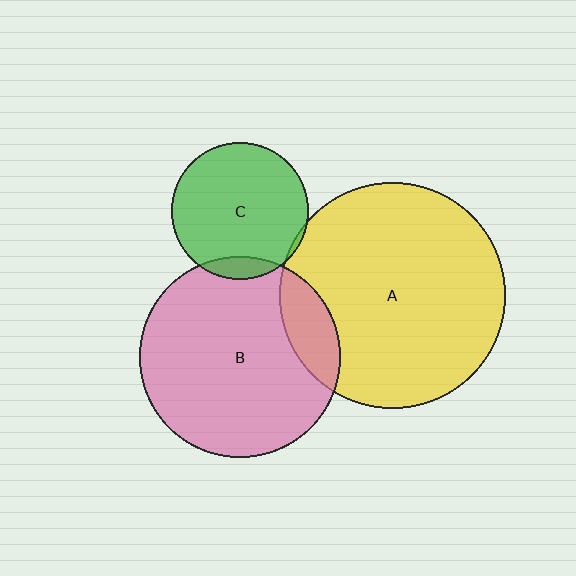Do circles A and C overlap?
Yes.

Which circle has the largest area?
Circle A (yellow).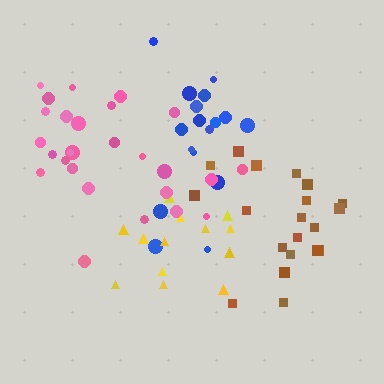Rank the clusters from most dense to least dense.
pink, blue, brown, yellow.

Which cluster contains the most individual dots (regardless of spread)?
Pink (27).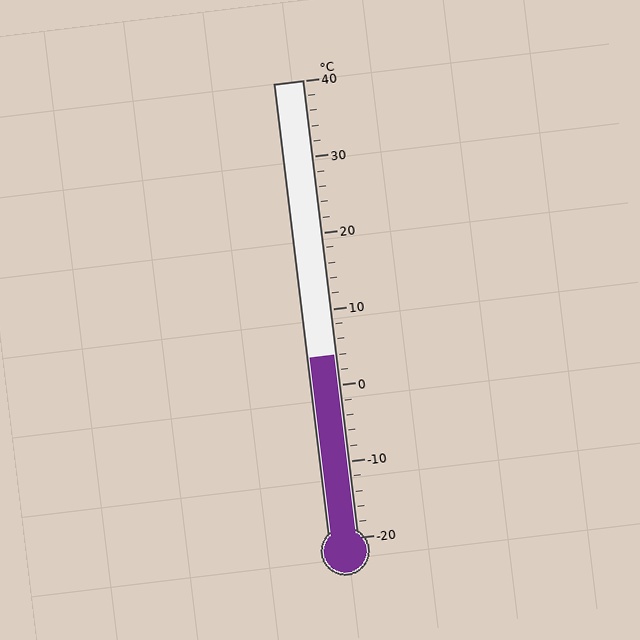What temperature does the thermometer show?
The thermometer shows approximately 4°C.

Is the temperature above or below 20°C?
The temperature is below 20°C.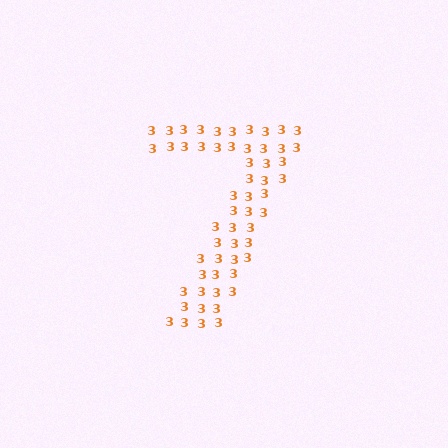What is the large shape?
The large shape is the digit 7.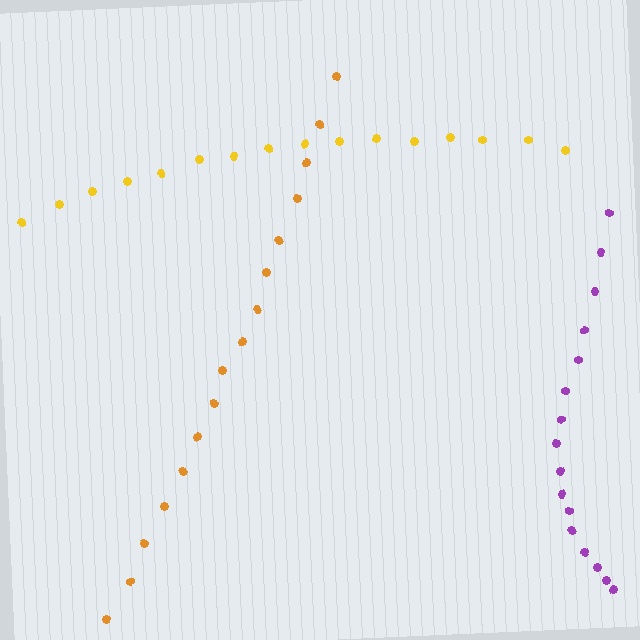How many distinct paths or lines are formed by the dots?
There are 3 distinct paths.